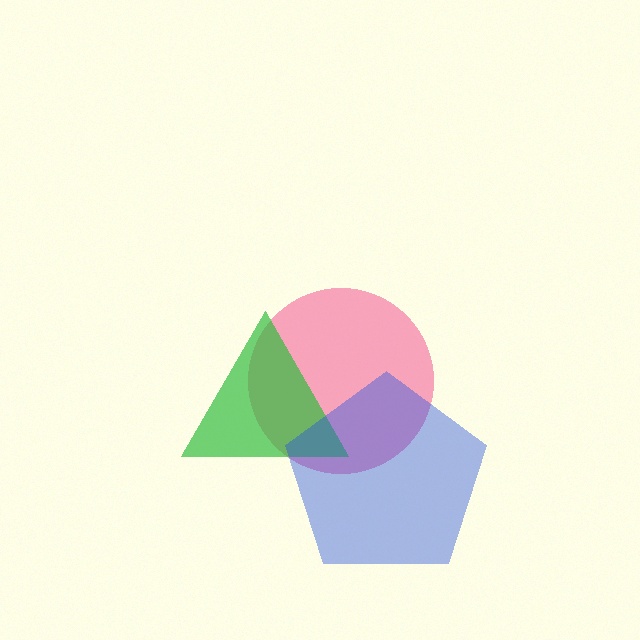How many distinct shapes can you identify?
There are 3 distinct shapes: a pink circle, a green triangle, a blue pentagon.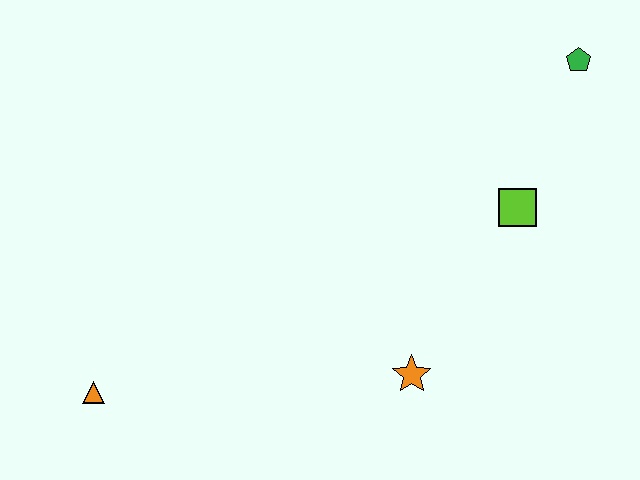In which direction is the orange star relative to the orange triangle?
The orange star is to the right of the orange triangle.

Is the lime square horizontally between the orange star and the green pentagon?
Yes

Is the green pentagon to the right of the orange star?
Yes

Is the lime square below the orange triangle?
No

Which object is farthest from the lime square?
The orange triangle is farthest from the lime square.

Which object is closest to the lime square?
The green pentagon is closest to the lime square.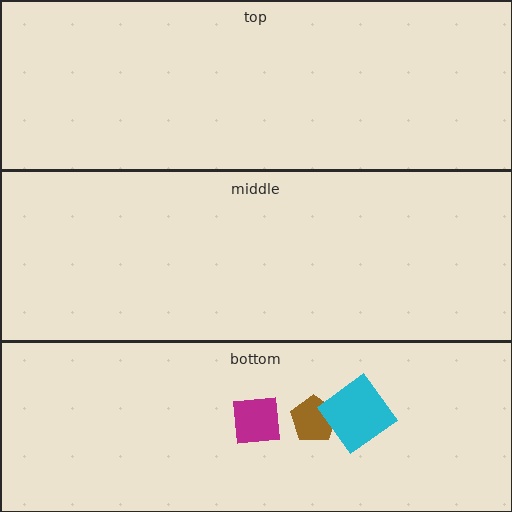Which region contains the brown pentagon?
The bottom region.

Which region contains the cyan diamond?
The bottom region.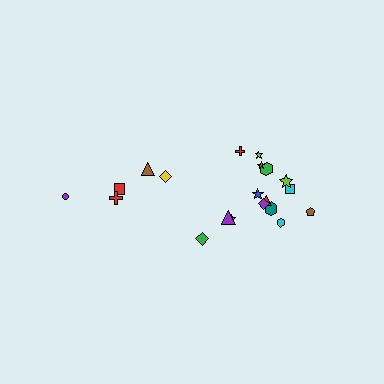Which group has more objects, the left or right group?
The right group.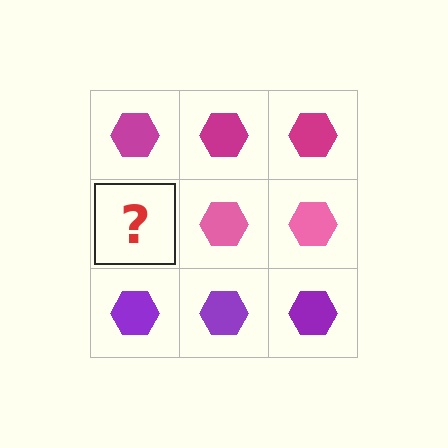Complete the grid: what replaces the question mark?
The question mark should be replaced with a pink hexagon.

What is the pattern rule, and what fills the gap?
The rule is that each row has a consistent color. The gap should be filled with a pink hexagon.